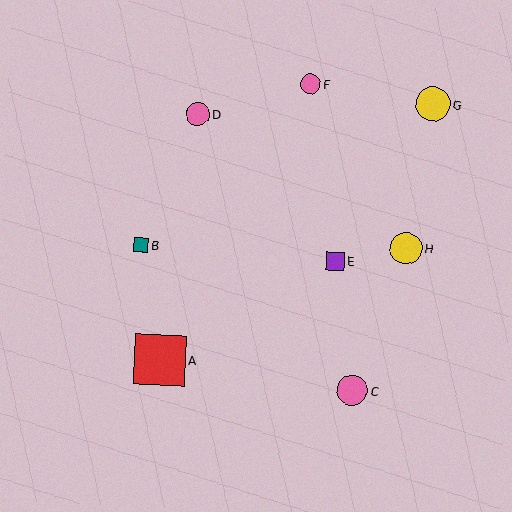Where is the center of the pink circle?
The center of the pink circle is at (353, 391).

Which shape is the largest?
The red square (labeled A) is the largest.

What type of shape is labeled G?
Shape G is a yellow circle.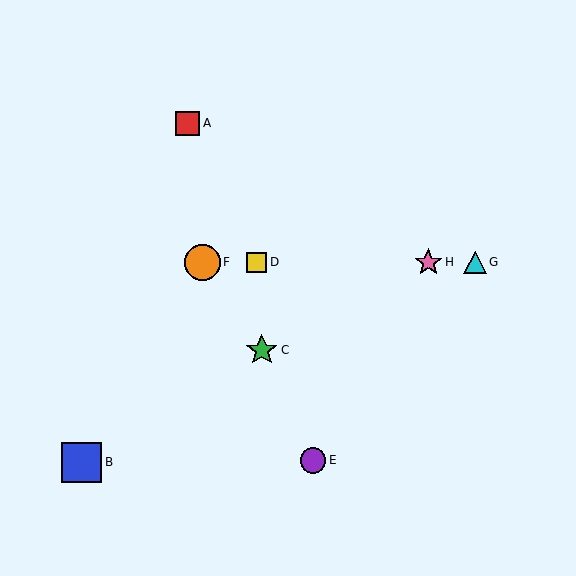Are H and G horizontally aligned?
Yes, both are at y≈262.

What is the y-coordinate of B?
Object B is at y≈462.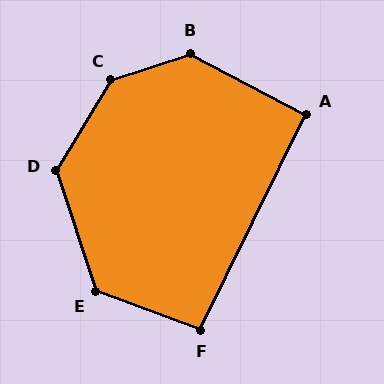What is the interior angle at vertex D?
Approximately 130 degrees (obtuse).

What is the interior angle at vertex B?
Approximately 134 degrees (obtuse).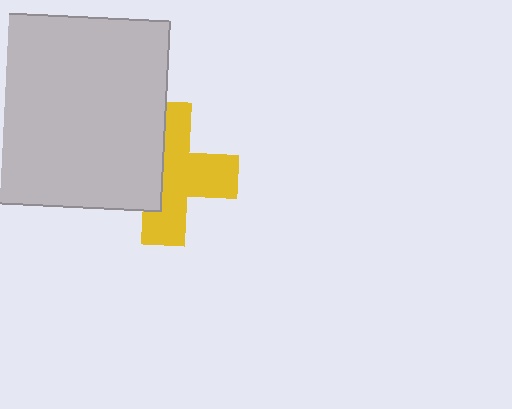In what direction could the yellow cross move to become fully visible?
The yellow cross could move right. That would shift it out from behind the light gray square entirely.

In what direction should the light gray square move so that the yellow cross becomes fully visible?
The light gray square should move left. That is the shortest direction to clear the overlap and leave the yellow cross fully visible.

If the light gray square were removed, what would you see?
You would see the complete yellow cross.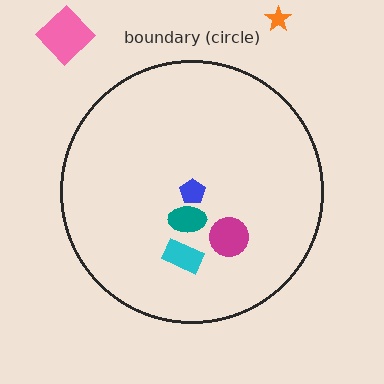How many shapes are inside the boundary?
4 inside, 2 outside.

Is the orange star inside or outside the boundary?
Outside.